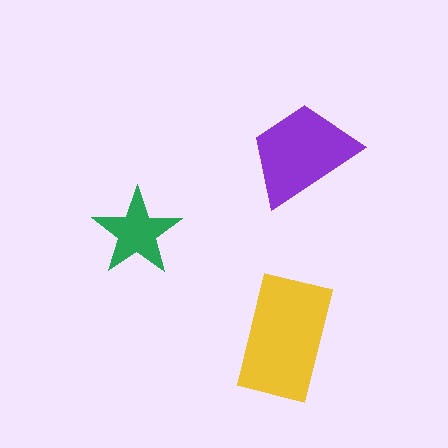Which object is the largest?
The yellow rectangle.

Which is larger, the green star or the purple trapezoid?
The purple trapezoid.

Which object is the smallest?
The green star.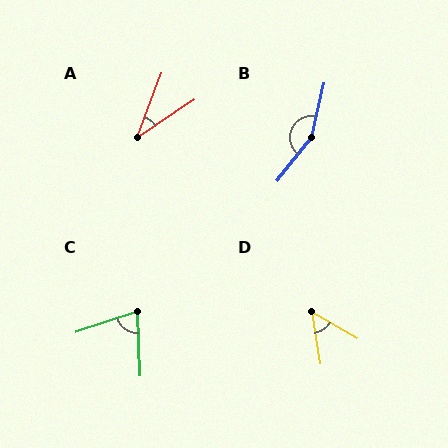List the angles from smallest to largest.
A (35°), D (51°), C (74°), B (155°).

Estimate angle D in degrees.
Approximately 51 degrees.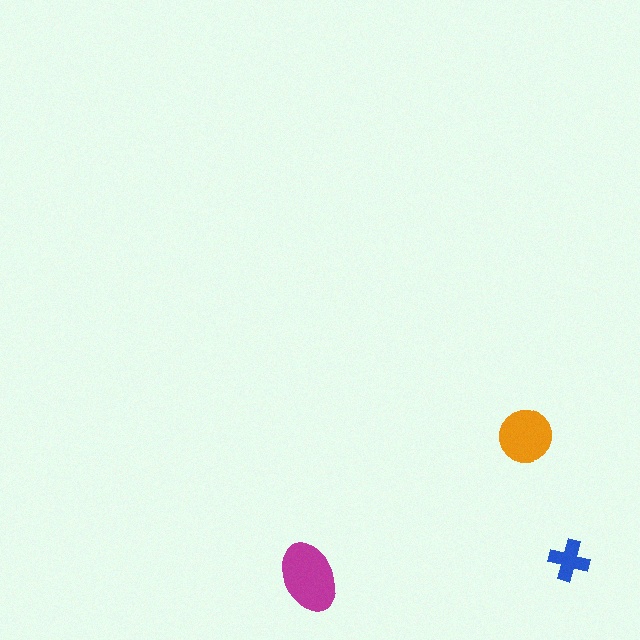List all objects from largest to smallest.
The magenta ellipse, the orange circle, the blue cross.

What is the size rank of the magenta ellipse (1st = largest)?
1st.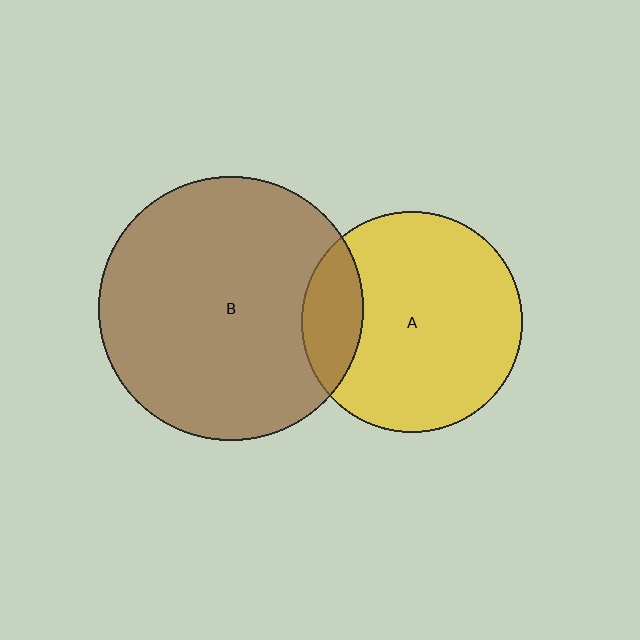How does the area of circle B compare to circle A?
Approximately 1.4 times.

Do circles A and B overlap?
Yes.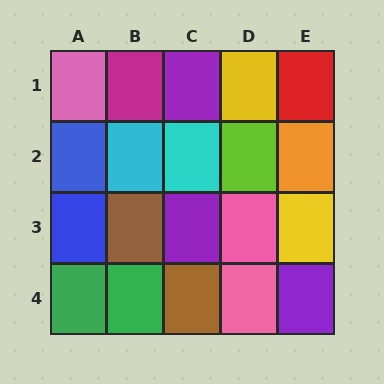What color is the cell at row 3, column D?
Pink.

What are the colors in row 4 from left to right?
Green, green, brown, pink, purple.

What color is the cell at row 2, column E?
Orange.